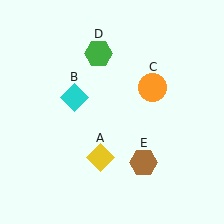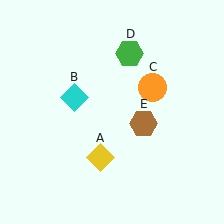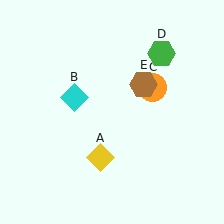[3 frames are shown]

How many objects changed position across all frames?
2 objects changed position: green hexagon (object D), brown hexagon (object E).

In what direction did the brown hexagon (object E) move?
The brown hexagon (object E) moved up.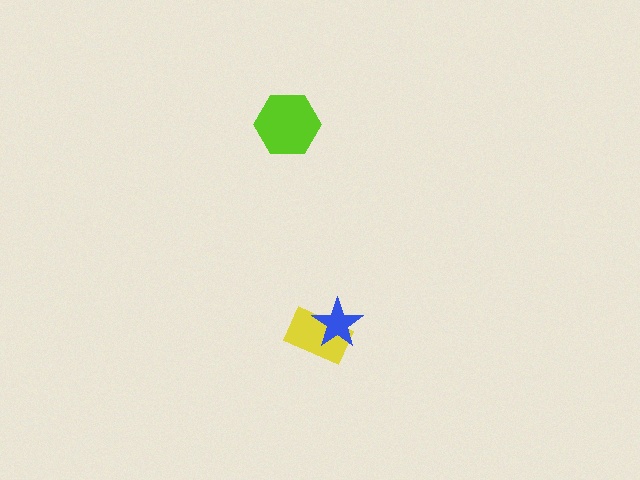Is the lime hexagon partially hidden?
No, no other shape covers it.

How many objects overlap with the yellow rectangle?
1 object overlaps with the yellow rectangle.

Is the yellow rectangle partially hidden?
Yes, it is partially covered by another shape.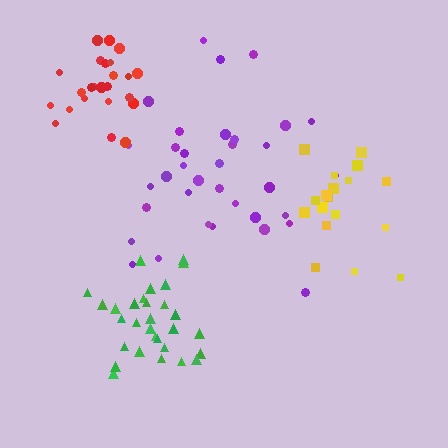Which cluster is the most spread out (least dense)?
Purple.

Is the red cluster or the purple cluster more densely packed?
Red.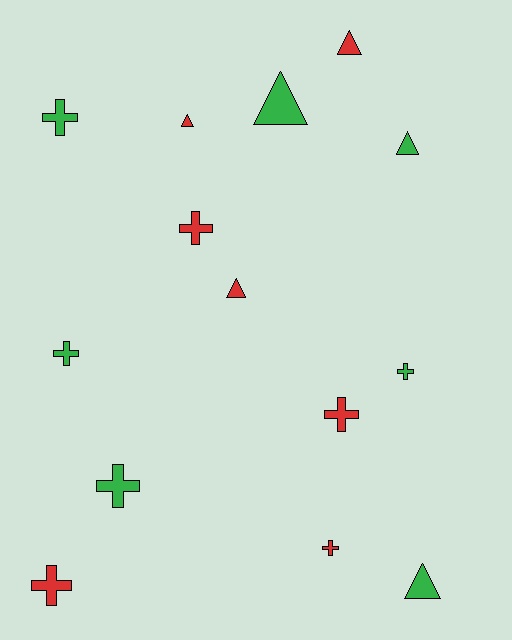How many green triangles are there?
There are 3 green triangles.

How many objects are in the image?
There are 14 objects.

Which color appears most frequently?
Red, with 7 objects.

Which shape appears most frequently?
Cross, with 8 objects.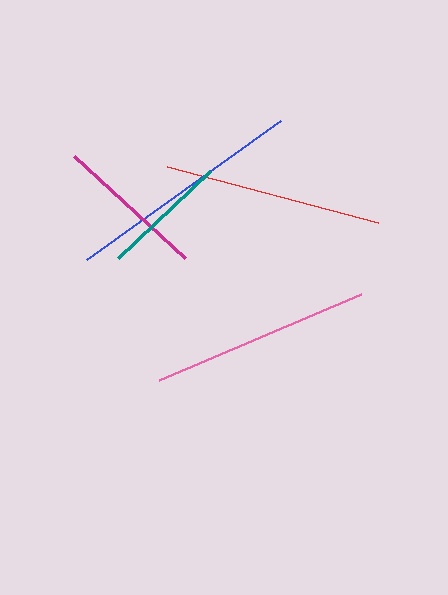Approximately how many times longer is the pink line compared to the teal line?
The pink line is approximately 1.7 times the length of the teal line.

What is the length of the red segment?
The red segment is approximately 219 pixels long.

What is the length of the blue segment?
The blue segment is approximately 239 pixels long.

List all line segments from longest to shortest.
From longest to shortest: blue, pink, red, magenta, teal.